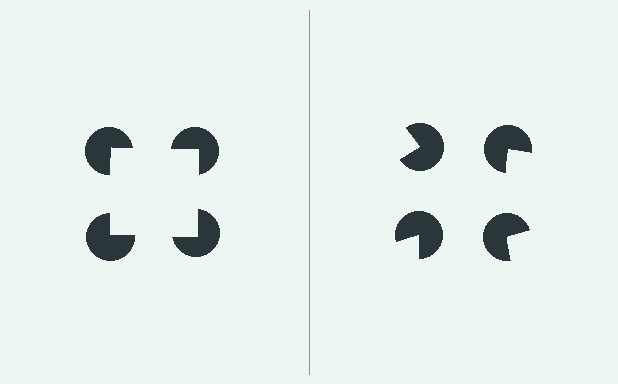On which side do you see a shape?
An illusory square appears on the left side. On the right side the wedge cuts are rotated, so no coherent shape forms.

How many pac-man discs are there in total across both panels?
8 — 4 on each side.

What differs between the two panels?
The pac-man discs are positioned identically on both sides; only the wedge orientations differ. On the left they align to a square; on the right they are misaligned.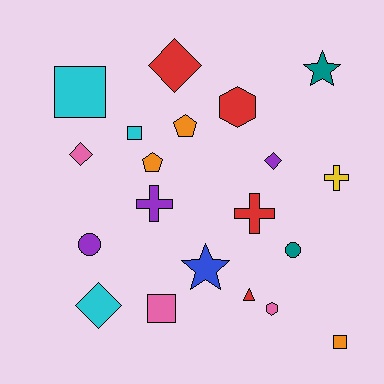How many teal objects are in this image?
There are 2 teal objects.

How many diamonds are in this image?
There are 4 diamonds.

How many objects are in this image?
There are 20 objects.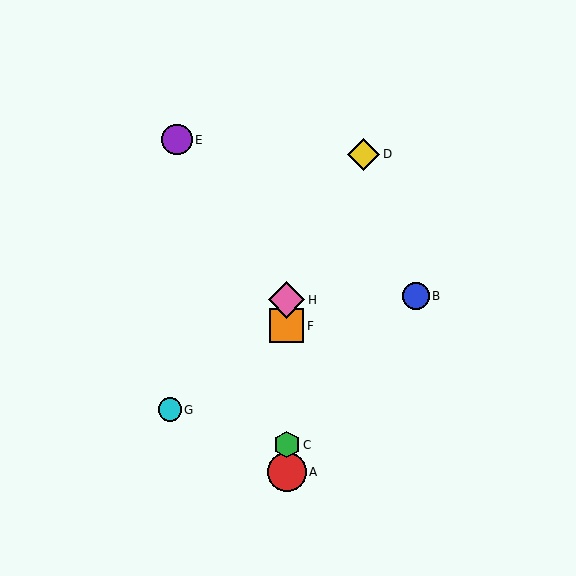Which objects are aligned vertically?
Objects A, C, F, H are aligned vertically.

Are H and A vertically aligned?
Yes, both are at x≈287.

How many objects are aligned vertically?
4 objects (A, C, F, H) are aligned vertically.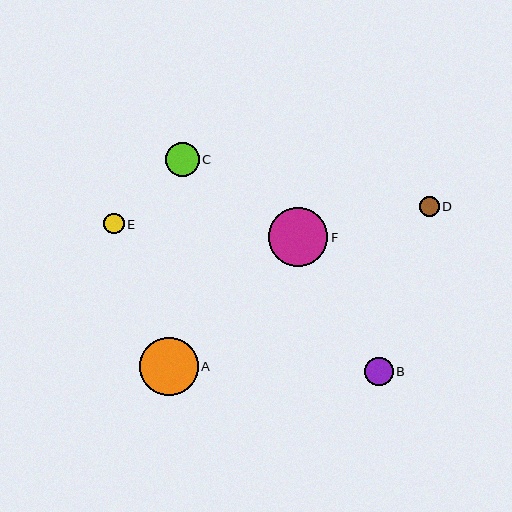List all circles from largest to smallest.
From largest to smallest: F, A, C, B, E, D.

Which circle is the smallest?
Circle D is the smallest with a size of approximately 20 pixels.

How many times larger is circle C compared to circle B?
Circle C is approximately 1.2 times the size of circle B.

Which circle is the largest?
Circle F is the largest with a size of approximately 59 pixels.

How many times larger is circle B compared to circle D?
Circle B is approximately 1.4 times the size of circle D.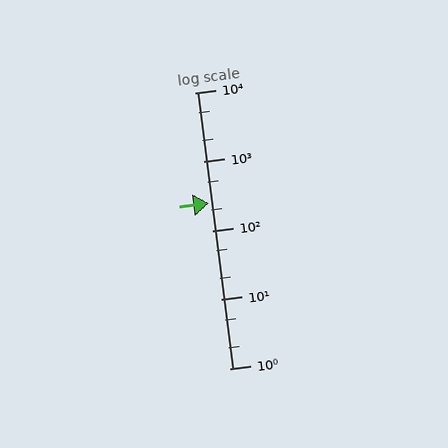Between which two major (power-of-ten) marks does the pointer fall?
The pointer is between 100 and 1000.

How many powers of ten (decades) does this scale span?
The scale spans 4 decades, from 1 to 10000.